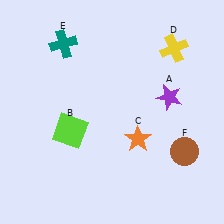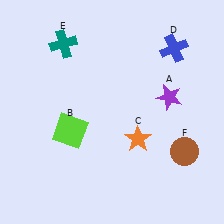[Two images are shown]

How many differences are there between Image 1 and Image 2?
There is 1 difference between the two images.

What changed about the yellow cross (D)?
In Image 1, D is yellow. In Image 2, it changed to blue.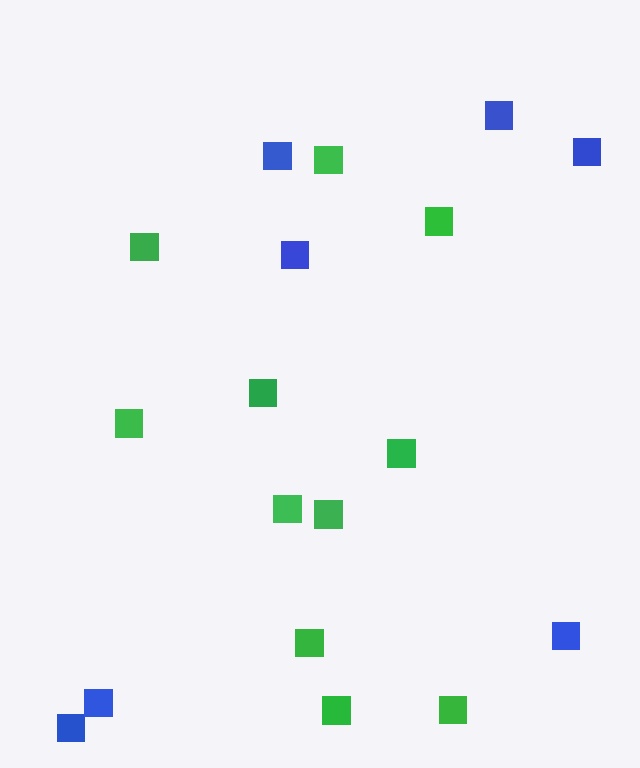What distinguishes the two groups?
There are 2 groups: one group of green squares (11) and one group of blue squares (7).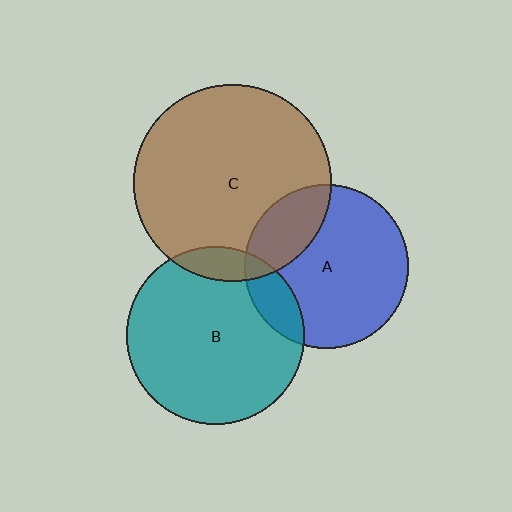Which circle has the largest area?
Circle C (brown).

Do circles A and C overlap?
Yes.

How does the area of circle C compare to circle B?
Approximately 1.2 times.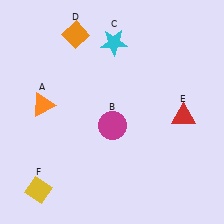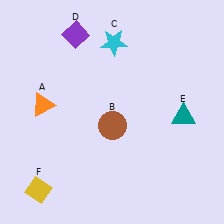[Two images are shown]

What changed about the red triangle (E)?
In Image 1, E is red. In Image 2, it changed to teal.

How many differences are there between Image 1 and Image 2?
There are 3 differences between the two images.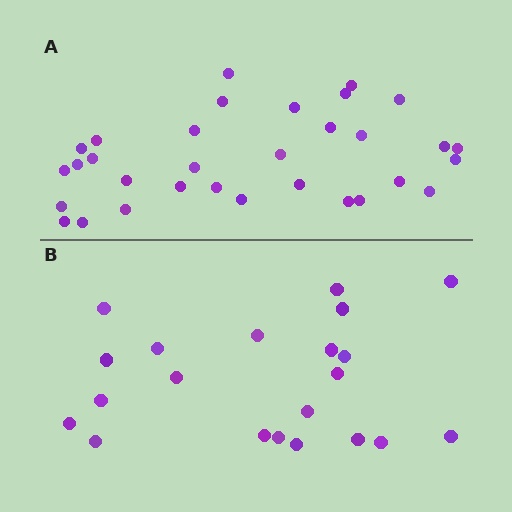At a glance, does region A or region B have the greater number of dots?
Region A (the top region) has more dots.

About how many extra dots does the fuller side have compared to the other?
Region A has roughly 12 or so more dots than region B.